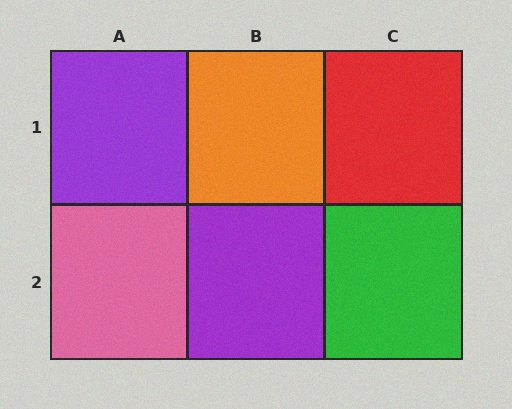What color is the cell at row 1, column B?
Orange.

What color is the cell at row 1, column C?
Red.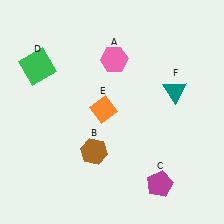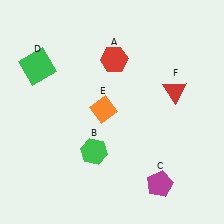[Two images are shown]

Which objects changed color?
A changed from pink to red. B changed from brown to green. F changed from teal to red.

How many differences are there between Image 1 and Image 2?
There are 3 differences between the two images.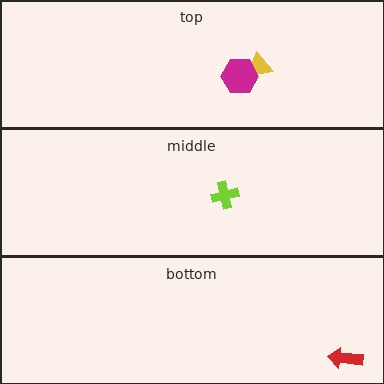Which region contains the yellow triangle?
The top region.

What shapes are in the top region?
The yellow triangle, the magenta hexagon.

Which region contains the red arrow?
The bottom region.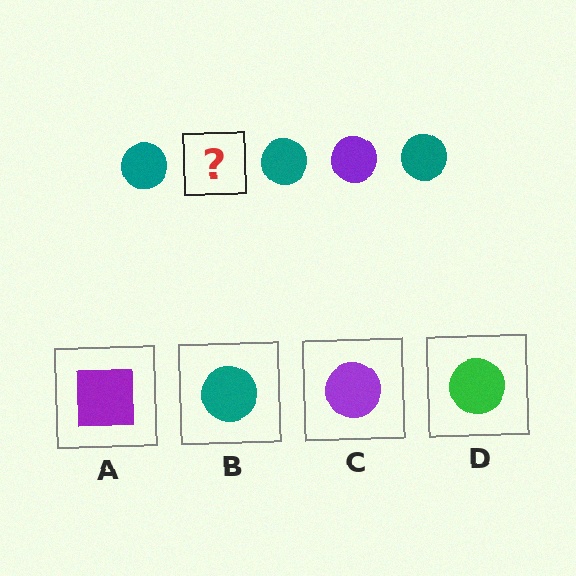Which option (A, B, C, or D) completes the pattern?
C.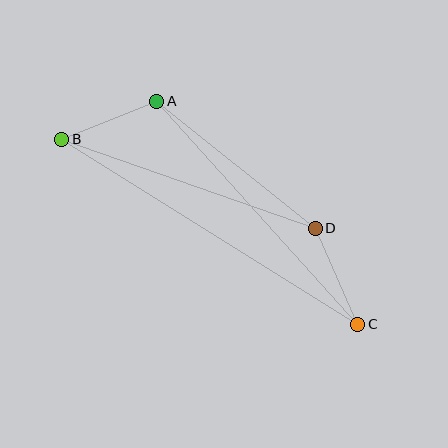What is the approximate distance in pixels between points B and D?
The distance between B and D is approximately 269 pixels.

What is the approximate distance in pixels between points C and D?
The distance between C and D is approximately 105 pixels.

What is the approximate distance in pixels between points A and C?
The distance between A and C is approximately 300 pixels.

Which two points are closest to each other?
Points A and B are closest to each other.